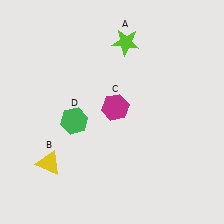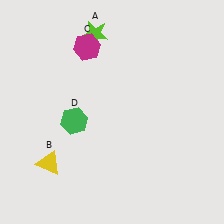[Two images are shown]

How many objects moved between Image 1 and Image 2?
2 objects moved between the two images.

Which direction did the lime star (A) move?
The lime star (A) moved left.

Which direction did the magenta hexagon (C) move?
The magenta hexagon (C) moved up.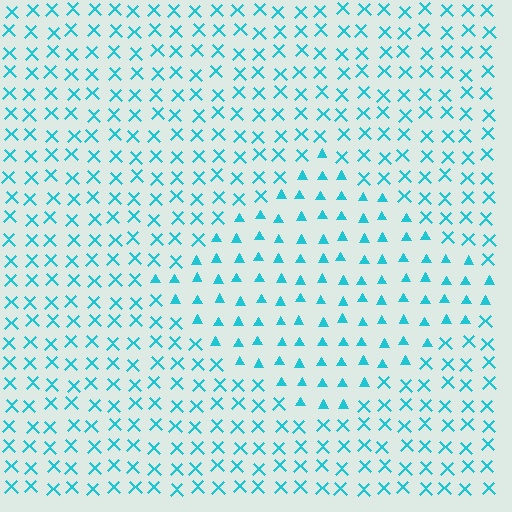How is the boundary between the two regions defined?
The boundary is defined by a change in element shape: triangles inside vs. X marks outside. All elements share the same color and spacing.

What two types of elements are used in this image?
The image uses triangles inside the diamond region and X marks outside it.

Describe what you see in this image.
The image is filled with small cyan elements arranged in a uniform grid. A diamond-shaped region contains triangles, while the surrounding area contains X marks. The boundary is defined purely by the change in element shape.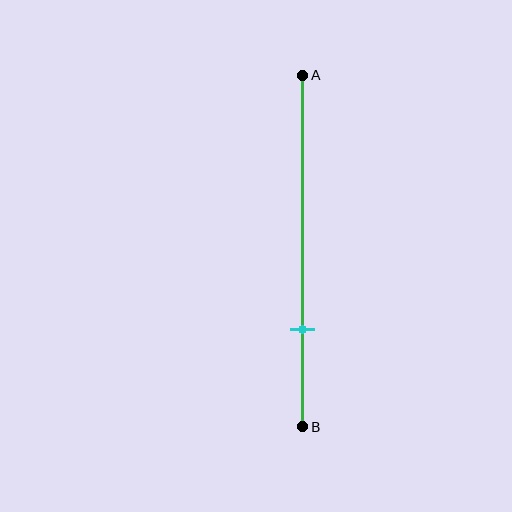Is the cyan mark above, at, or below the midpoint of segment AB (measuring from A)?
The cyan mark is below the midpoint of segment AB.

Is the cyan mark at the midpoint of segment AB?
No, the mark is at about 70% from A, not at the 50% midpoint.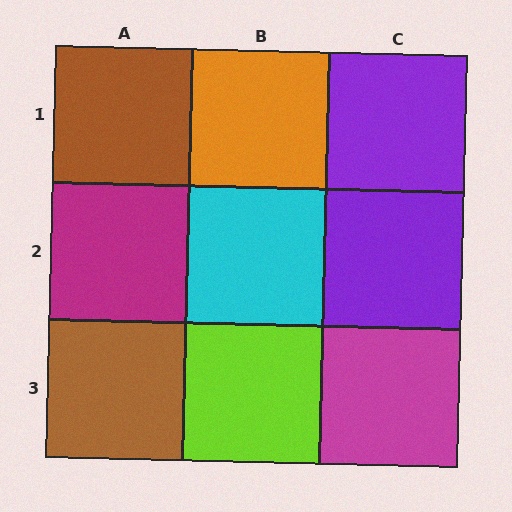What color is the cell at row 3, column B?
Lime.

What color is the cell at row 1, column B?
Orange.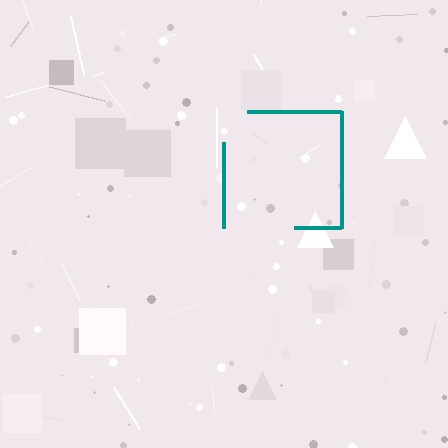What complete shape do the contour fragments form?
The contour fragments form a square.